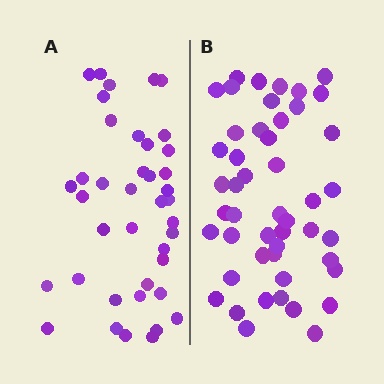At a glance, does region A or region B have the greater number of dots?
Region B (the right region) has more dots.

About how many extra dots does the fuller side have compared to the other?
Region B has roughly 8 or so more dots than region A.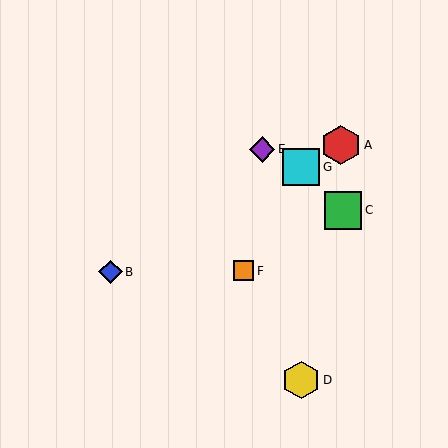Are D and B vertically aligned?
No, D is at x≈301 and B is at x≈111.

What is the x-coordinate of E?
Object E is at x≈262.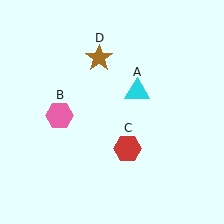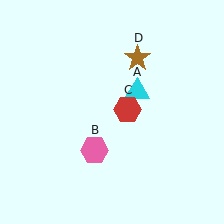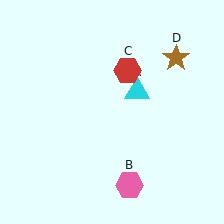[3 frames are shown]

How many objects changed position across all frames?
3 objects changed position: pink hexagon (object B), red hexagon (object C), brown star (object D).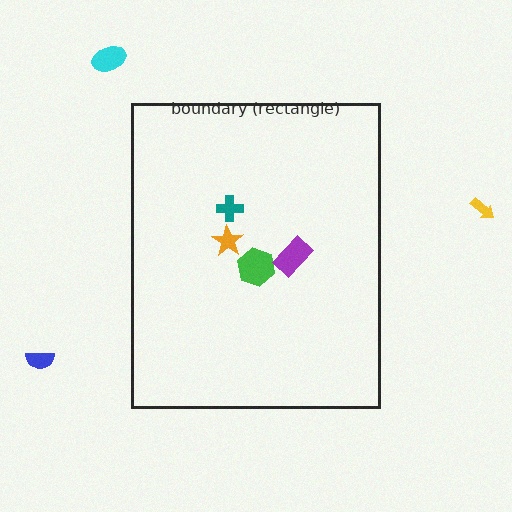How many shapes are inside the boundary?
4 inside, 3 outside.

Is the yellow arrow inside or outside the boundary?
Outside.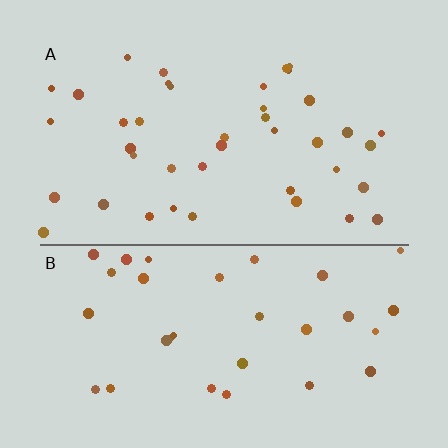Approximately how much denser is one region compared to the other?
Approximately 1.2× — region A over region B.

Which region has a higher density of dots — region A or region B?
A (the top).